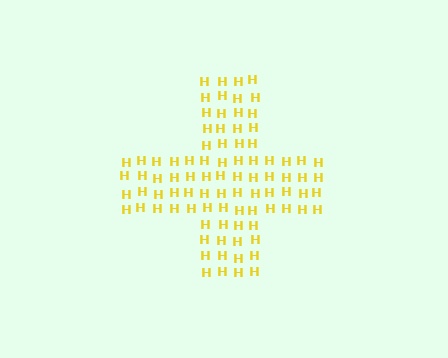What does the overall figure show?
The overall figure shows a cross.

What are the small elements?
The small elements are letter H's.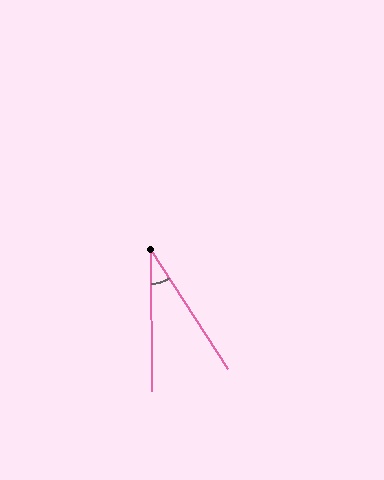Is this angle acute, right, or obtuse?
It is acute.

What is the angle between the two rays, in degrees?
Approximately 33 degrees.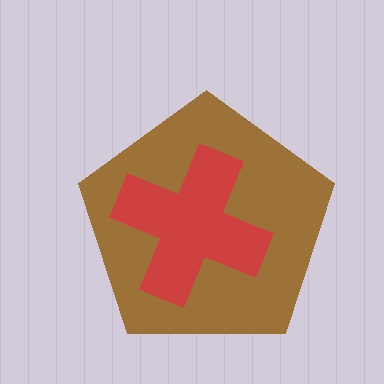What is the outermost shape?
The brown pentagon.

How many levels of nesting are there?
2.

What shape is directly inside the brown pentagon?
The red cross.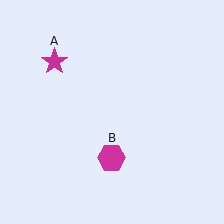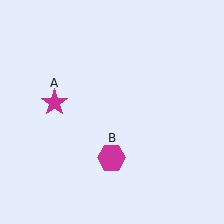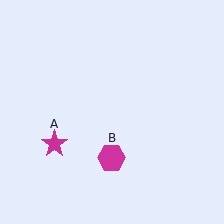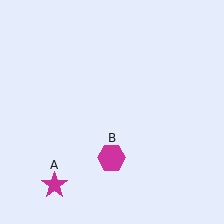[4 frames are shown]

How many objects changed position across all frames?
1 object changed position: magenta star (object A).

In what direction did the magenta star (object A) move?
The magenta star (object A) moved down.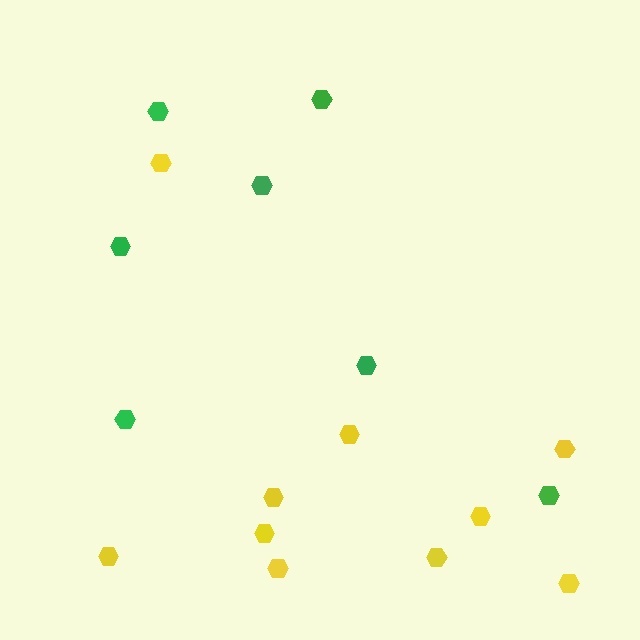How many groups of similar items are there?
There are 2 groups: one group of green hexagons (7) and one group of yellow hexagons (10).